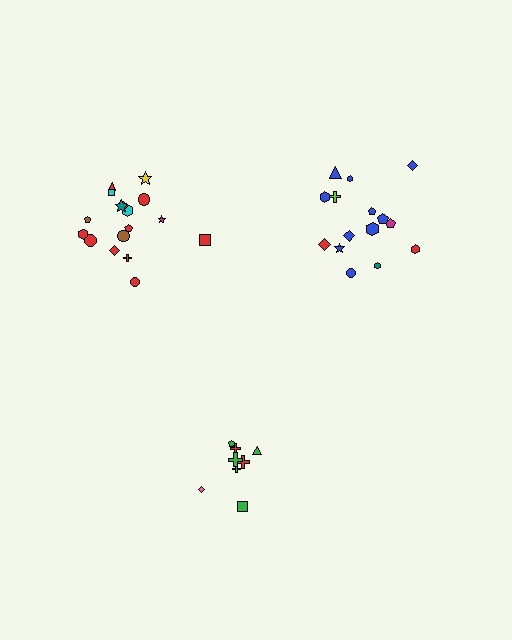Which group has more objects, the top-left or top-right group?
The top-left group.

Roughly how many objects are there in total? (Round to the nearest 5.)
Roughly 40 objects in total.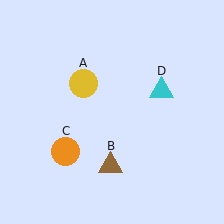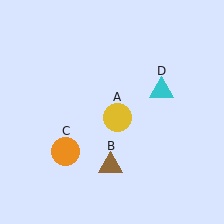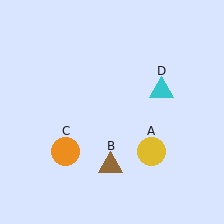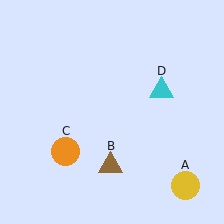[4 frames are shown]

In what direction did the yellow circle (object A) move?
The yellow circle (object A) moved down and to the right.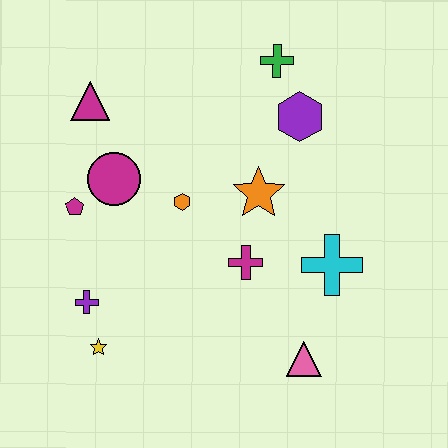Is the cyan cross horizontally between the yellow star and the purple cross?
No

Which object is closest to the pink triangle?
The cyan cross is closest to the pink triangle.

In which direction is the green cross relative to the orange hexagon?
The green cross is above the orange hexagon.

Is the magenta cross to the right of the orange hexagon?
Yes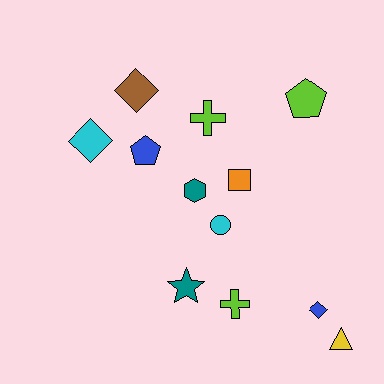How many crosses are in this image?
There are 2 crosses.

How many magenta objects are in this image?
There are no magenta objects.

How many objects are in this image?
There are 12 objects.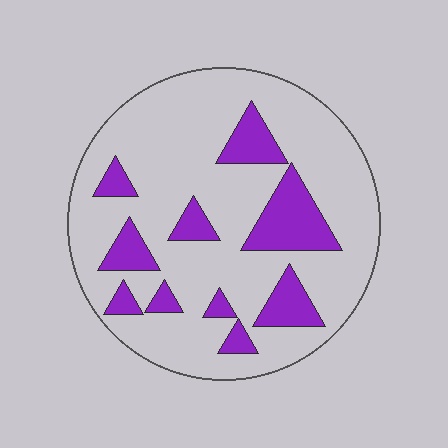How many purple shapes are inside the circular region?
10.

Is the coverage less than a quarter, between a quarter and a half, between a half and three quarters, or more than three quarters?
Less than a quarter.